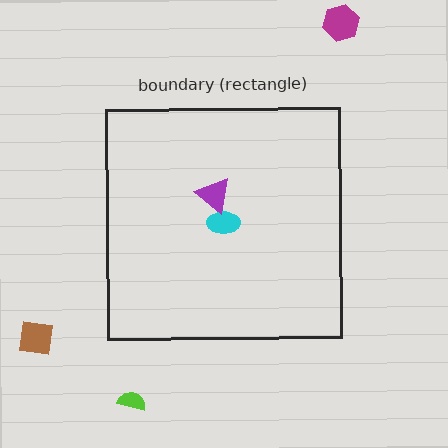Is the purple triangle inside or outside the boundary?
Inside.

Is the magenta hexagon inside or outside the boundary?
Outside.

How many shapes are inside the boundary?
2 inside, 3 outside.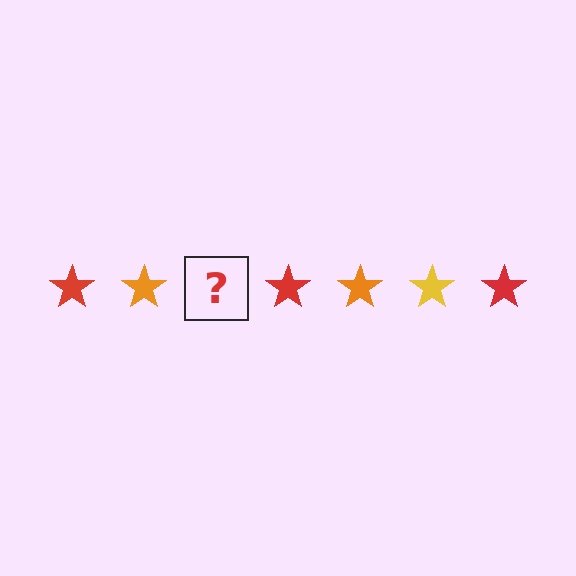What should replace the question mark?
The question mark should be replaced with a yellow star.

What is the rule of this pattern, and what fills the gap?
The rule is that the pattern cycles through red, orange, yellow stars. The gap should be filled with a yellow star.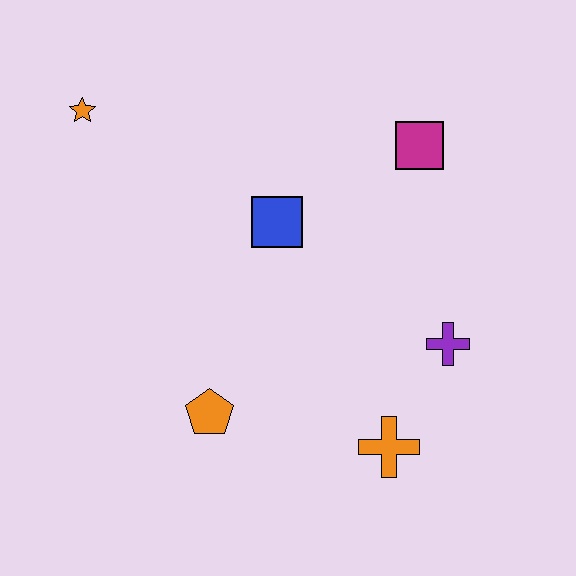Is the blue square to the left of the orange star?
No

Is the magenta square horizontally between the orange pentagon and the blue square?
No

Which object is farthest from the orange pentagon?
The magenta square is farthest from the orange pentagon.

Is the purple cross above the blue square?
No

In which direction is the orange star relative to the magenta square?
The orange star is to the left of the magenta square.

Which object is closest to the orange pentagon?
The orange cross is closest to the orange pentagon.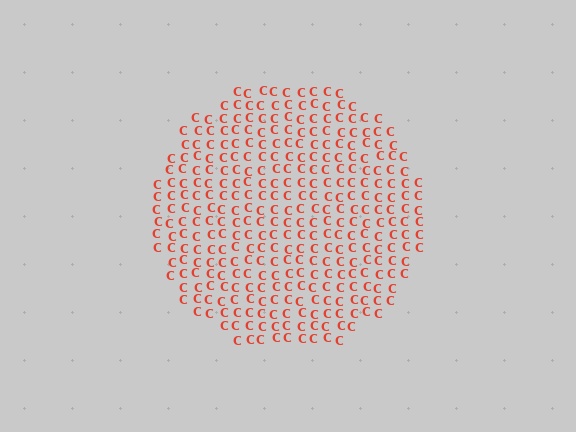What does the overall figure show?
The overall figure shows a circle.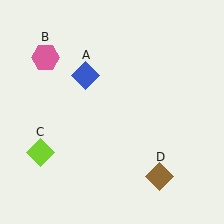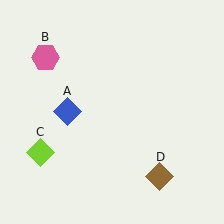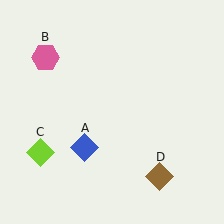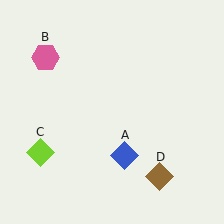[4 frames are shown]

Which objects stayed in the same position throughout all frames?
Pink hexagon (object B) and lime diamond (object C) and brown diamond (object D) remained stationary.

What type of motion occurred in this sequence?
The blue diamond (object A) rotated counterclockwise around the center of the scene.